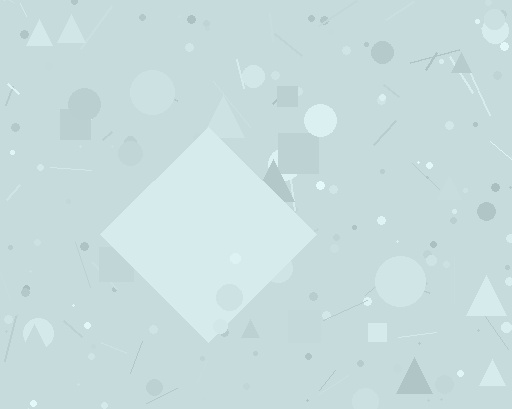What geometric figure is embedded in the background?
A diamond is embedded in the background.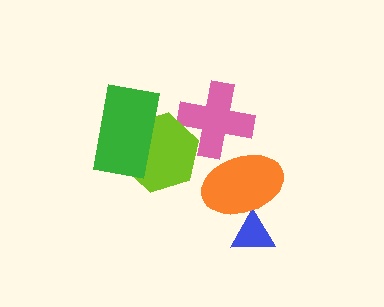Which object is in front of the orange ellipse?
The pink cross is in front of the orange ellipse.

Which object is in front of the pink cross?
The lime hexagon is in front of the pink cross.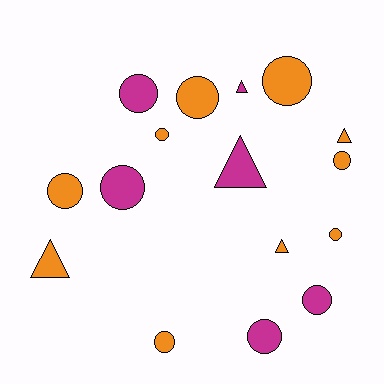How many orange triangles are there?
There are 3 orange triangles.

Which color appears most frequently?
Orange, with 10 objects.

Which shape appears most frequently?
Circle, with 11 objects.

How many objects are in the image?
There are 16 objects.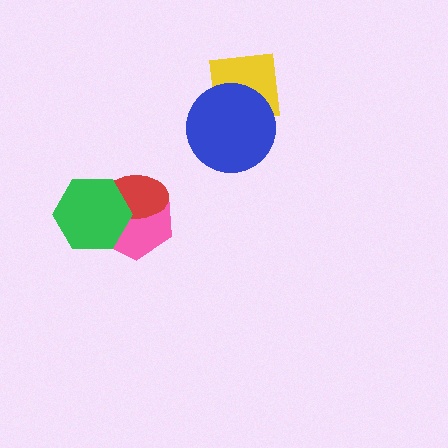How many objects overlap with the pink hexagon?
2 objects overlap with the pink hexagon.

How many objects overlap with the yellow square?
1 object overlaps with the yellow square.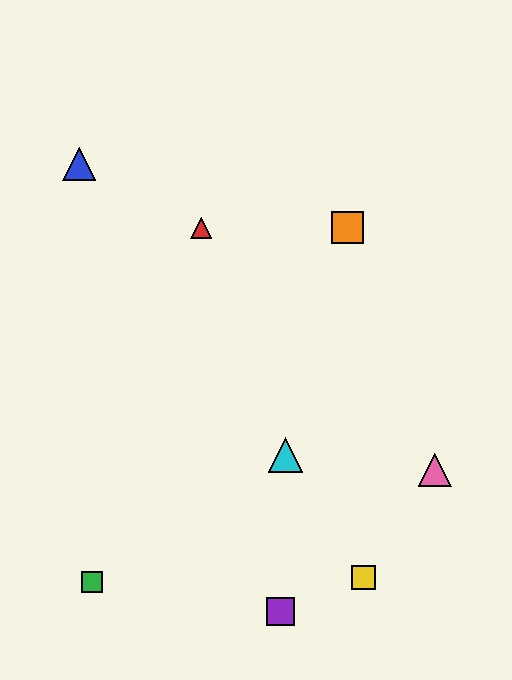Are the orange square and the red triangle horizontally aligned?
Yes, both are at y≈228.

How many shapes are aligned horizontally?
2 shapes (the red triangle, the orange square) are aligned horizontally.